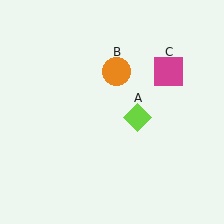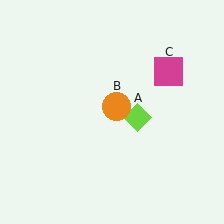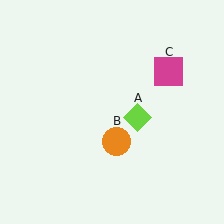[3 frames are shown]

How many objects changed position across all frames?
1 object changed position: orange circle (object B).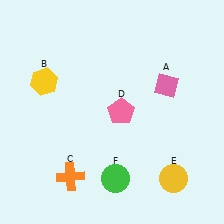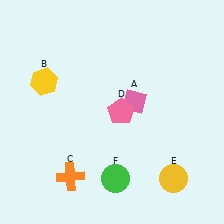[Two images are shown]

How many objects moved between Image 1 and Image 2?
1 object moved between the two images.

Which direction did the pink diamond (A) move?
The pink diamond (A) moved left.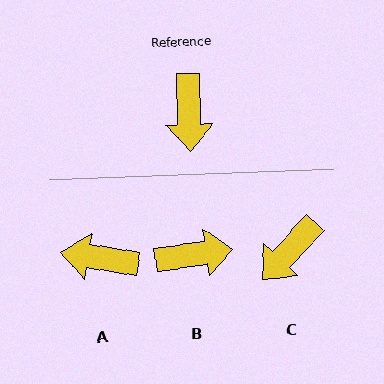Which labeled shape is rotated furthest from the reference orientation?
A, about 101 degrees away.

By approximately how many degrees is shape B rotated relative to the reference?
Approximately 96 degrees counter-clockwise.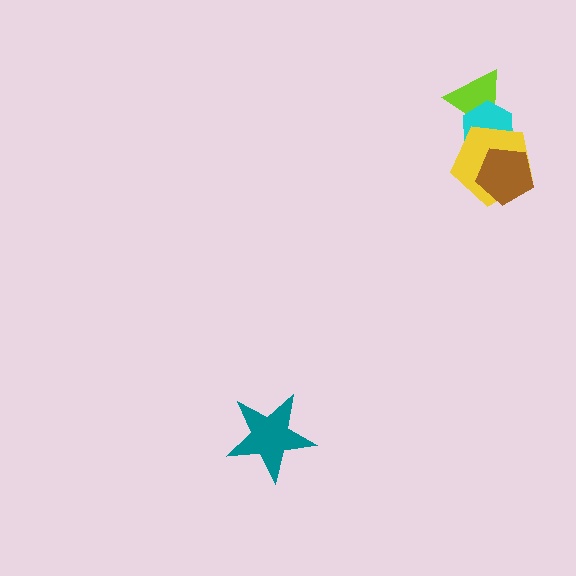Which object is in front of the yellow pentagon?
The brown pentagon is in front of the yellow pentagon.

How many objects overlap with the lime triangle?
2 objects overlap with the lime triangle.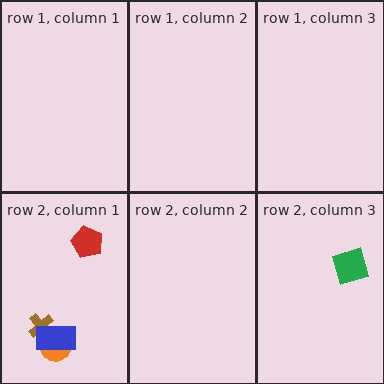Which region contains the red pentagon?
The row 2, column 1 region.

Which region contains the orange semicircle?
The row 2, column 1 region.